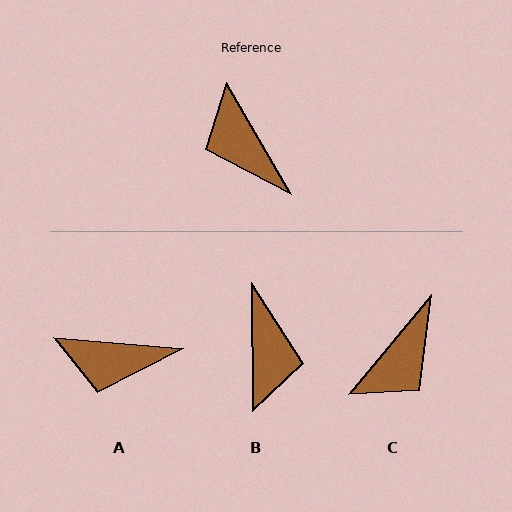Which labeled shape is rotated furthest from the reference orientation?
B, about 151 degrees away.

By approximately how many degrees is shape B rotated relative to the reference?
Approximately 151 degrees counter-clockwise.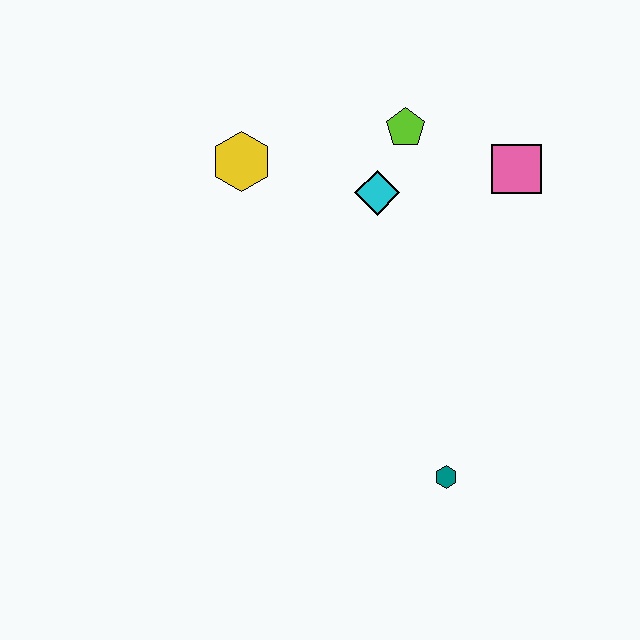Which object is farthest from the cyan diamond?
The teal hexagon is farthest from the cyan diamond.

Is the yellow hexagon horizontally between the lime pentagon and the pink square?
No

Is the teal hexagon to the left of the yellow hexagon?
No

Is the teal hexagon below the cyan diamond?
Yes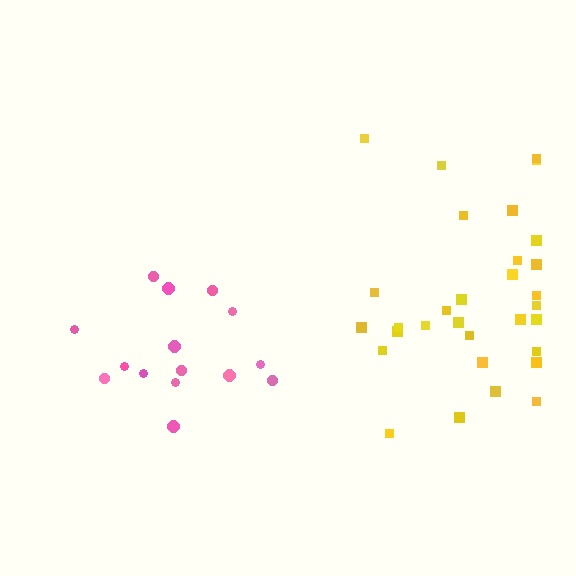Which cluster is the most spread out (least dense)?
Yellow.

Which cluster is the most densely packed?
Pink.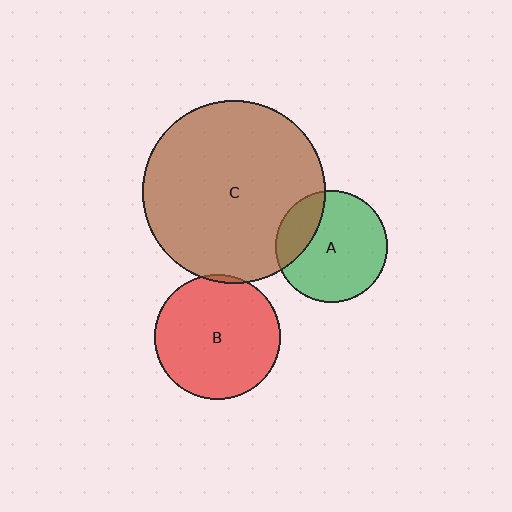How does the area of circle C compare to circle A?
Approximately 2.7 times.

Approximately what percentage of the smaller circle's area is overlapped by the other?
Approximately 5%.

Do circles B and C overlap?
Yes.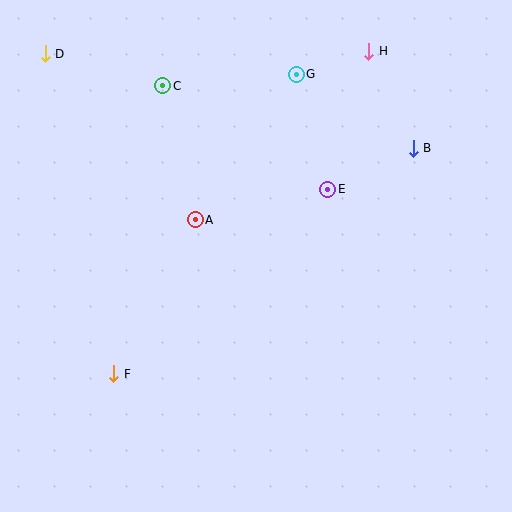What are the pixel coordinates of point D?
Point D is at (45, 54).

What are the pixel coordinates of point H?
Point H is at (369, 51).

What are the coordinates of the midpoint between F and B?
The midpoint between F and B is at (263, 261).